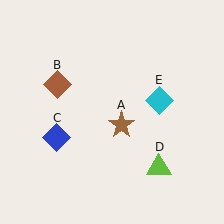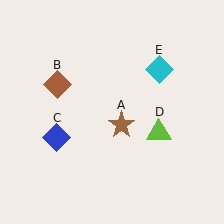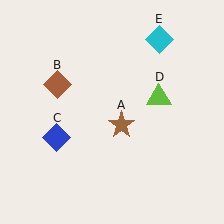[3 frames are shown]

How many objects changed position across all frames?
2 objects changed position: lime triangle (object D), cyan diamond (object E).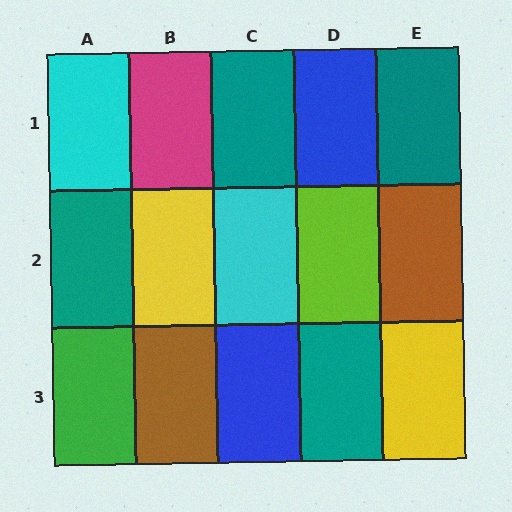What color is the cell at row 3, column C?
Blue.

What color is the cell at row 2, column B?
Yellow.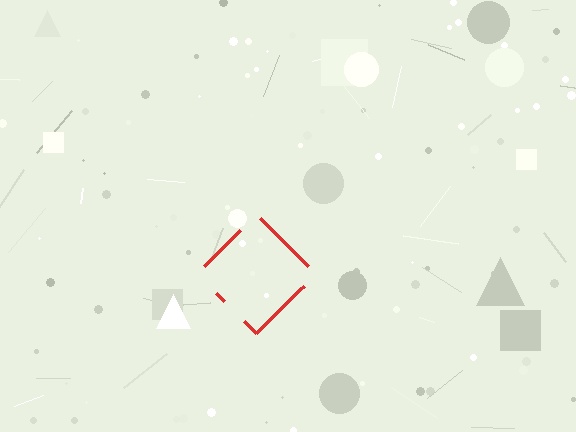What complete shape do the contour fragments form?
The contour fragments form a diamond.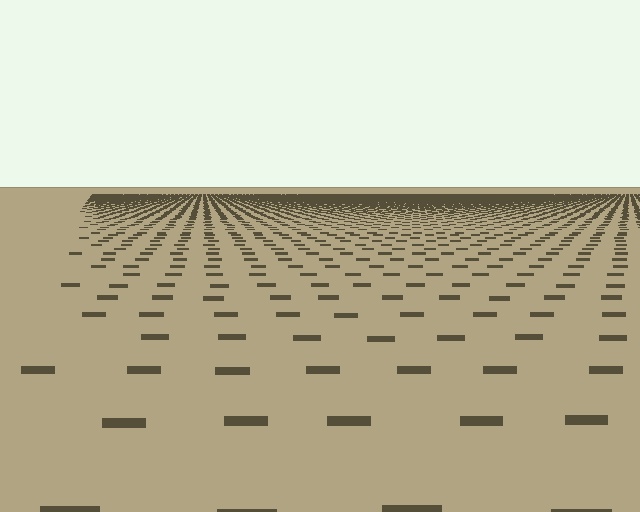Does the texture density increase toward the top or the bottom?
Density increases toward the top.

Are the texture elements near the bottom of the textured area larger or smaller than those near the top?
Larger. Near the bottom, elements are closer to the viewer and appear at a bigger on-screen size.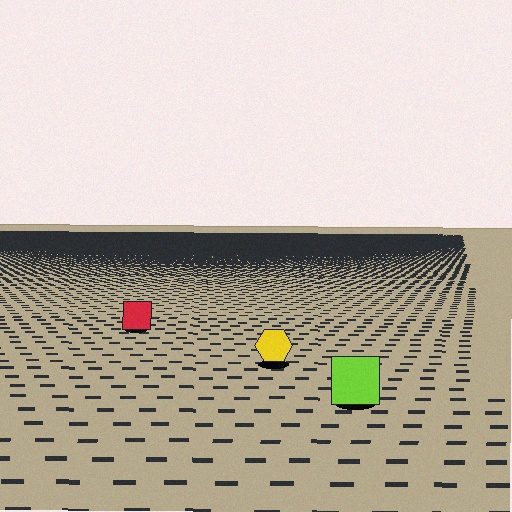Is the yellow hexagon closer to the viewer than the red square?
Yes. The yellow hexagon is closer — you can tell from the texture gradient: the ground texture is coarser near it.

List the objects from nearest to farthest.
From nearest to farthest: the lime square, the yellow hexagon, the red square.